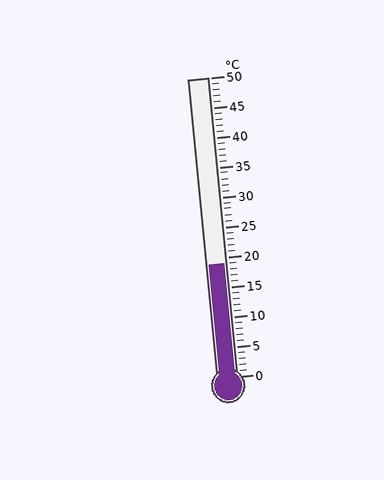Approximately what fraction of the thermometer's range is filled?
The thermometer is filled to approximately 40% of its range.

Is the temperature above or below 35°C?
The temperature is below 35°C.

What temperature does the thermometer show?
The thermometer shows approximately 19°C.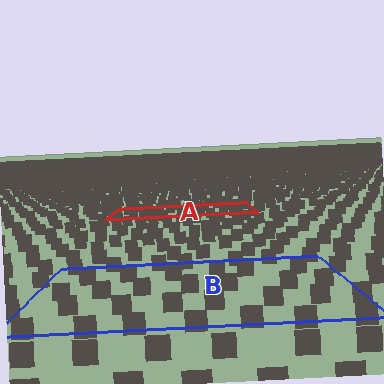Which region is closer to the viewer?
Region B is closer. The texture elements there are larger and more spread out.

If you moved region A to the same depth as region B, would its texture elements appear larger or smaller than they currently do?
They would appear larger. At a closer depth, the same texture elements are projected at a bigger on-screen size.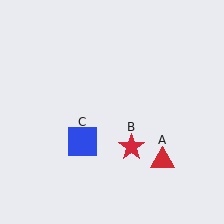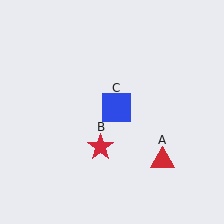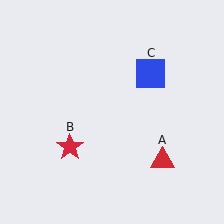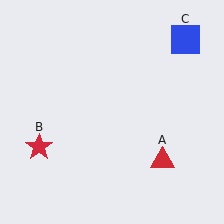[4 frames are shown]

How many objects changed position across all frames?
2 objects changed position: red star (object B), blue square (object C).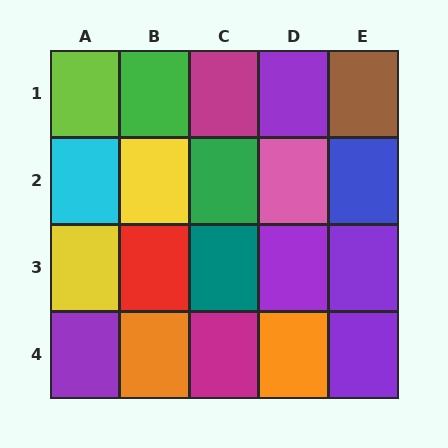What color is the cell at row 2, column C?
Green.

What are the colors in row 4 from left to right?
Purple, orange, magenta, orange, purple.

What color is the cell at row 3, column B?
Red.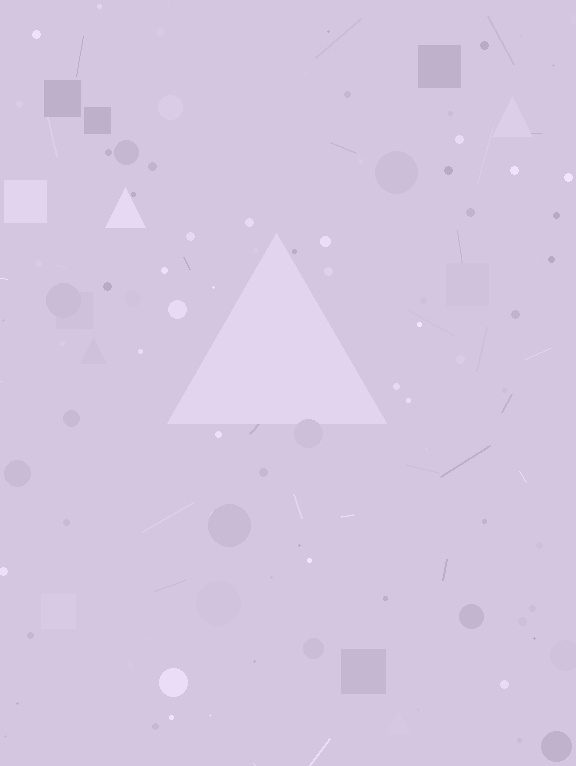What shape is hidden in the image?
A triangle is hidden in the image.